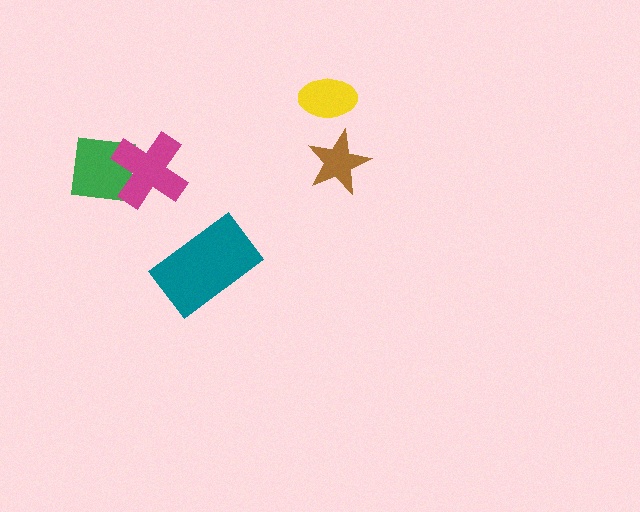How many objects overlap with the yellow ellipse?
0 objects overlap with the yellow ellipse.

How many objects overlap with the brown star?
0 objects overlap with the brown star.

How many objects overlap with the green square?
1 object overlaps with the green square.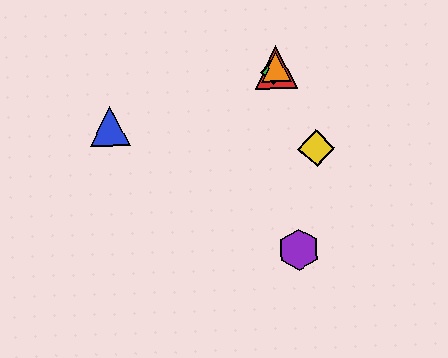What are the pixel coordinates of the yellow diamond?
The yellow diamond is at (316, 148).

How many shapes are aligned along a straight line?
3 shapes (the red triangle, the green diamond, the orange triangle) are aligned along a straight line.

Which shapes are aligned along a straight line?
The red triangle, the green diamond, the orange triangle are aligned along a straight line.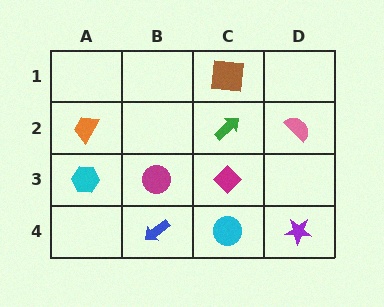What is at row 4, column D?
A purple star.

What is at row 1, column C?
A brown square.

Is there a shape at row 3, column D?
No, that cell is empty.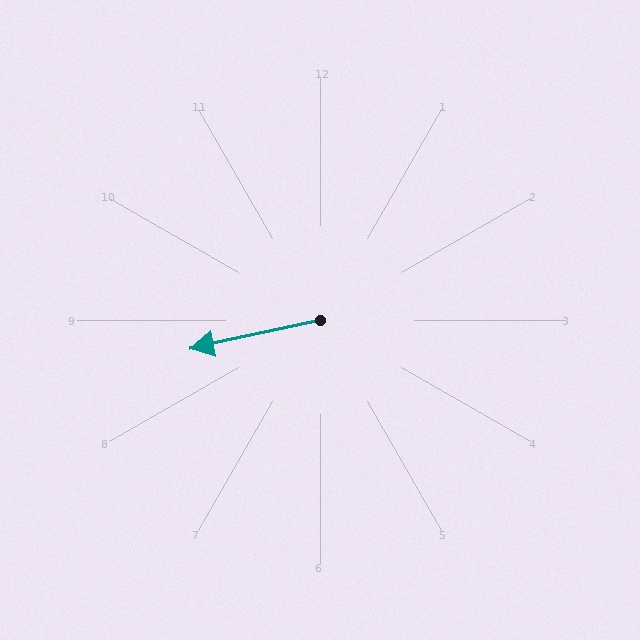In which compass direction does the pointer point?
West.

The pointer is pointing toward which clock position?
Roughly 9 o'clock.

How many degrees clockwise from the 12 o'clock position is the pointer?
Approximately 258 degrees.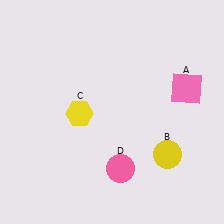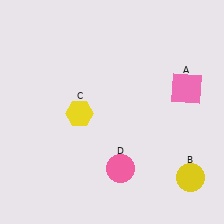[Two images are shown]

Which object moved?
The yellow circle (B) moved down.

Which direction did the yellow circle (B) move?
The yellow circle (B) moved down.